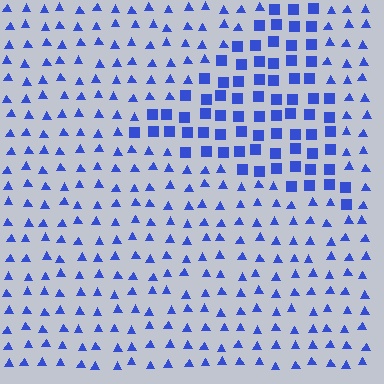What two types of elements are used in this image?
The image uses squares inside the triangle region and triangles outside it.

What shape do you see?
I see a triangle.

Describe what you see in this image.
The image is filled with small blue elements arranged in a uniform grid. A triangle-shaped region contains squares, while the surrounding area contains triangles. The boundary is defined purely by the change in element shape.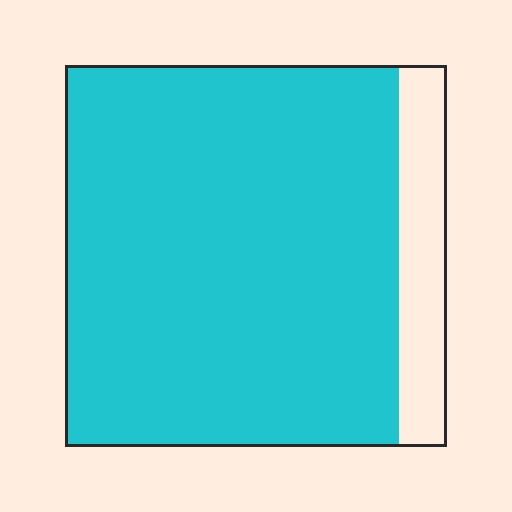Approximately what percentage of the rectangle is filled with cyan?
Approximately 85%.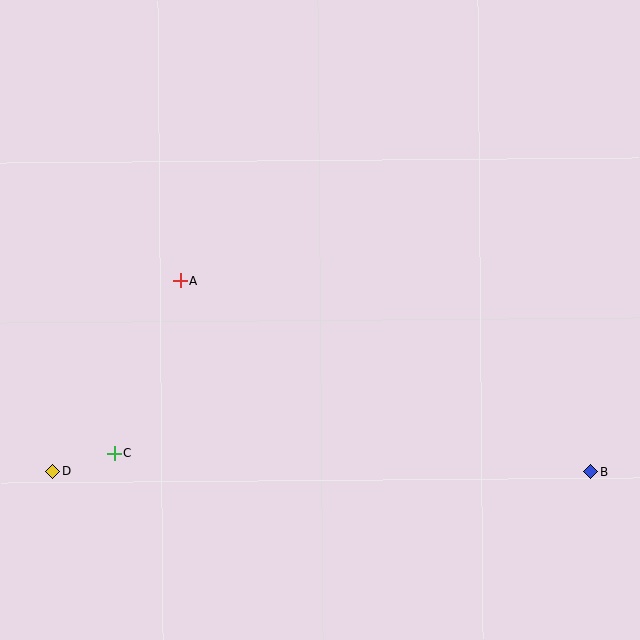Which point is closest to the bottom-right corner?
Point B is closest to the bottom-right corner.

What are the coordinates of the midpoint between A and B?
The midpoint between A and B is at (385, 376).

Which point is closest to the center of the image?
Point A at (180, 281) is closest to the center.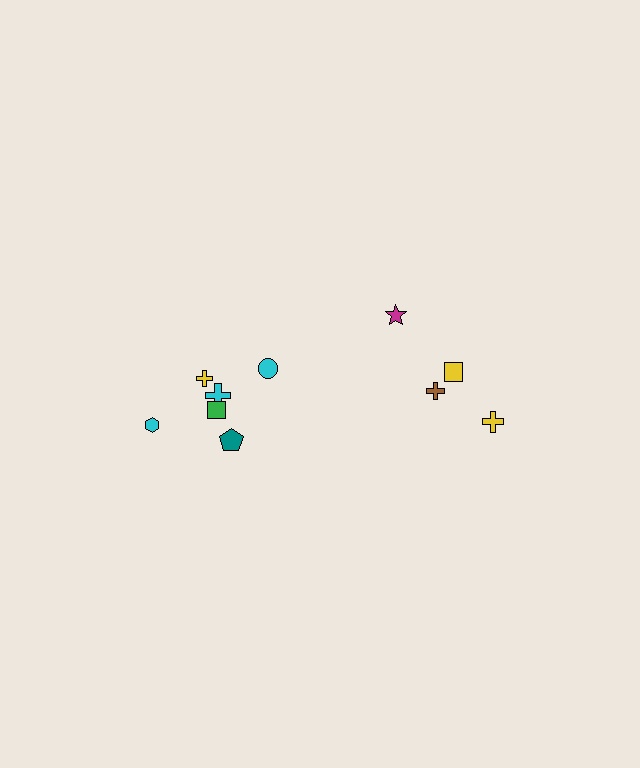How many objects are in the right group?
There are 4 objects.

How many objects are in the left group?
There are 6 objects.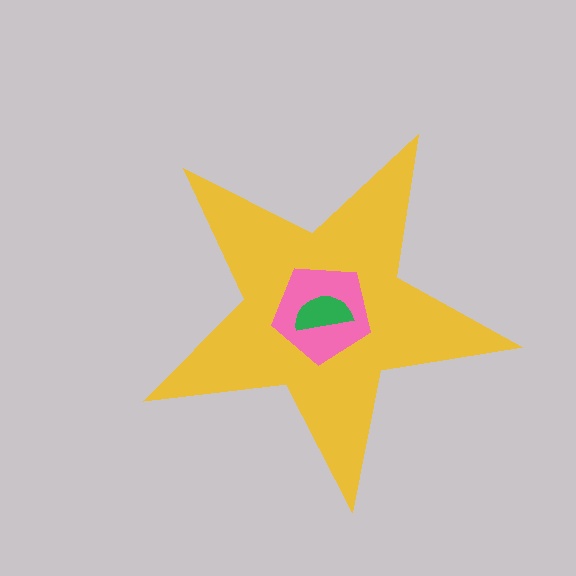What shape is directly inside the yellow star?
The pink pentagon.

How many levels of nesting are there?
3.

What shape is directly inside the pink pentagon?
The green semicircle.